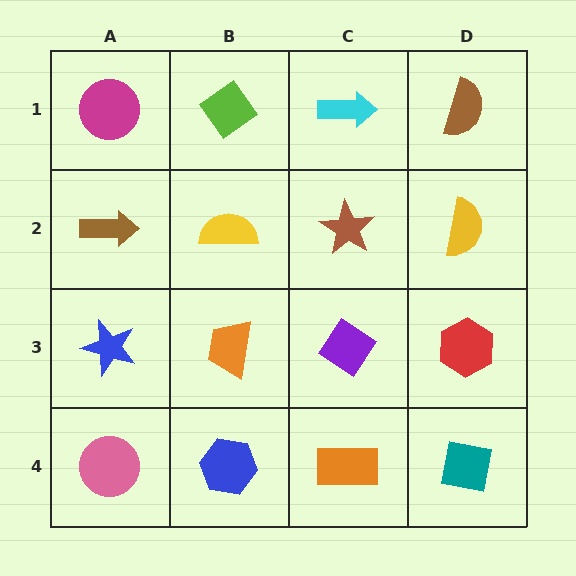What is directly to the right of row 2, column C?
A yellow semicircle.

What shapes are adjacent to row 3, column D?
A yellow semicircle (row 2, column D), a teal square (row 4, column D), a purple diamond (row 3, column C).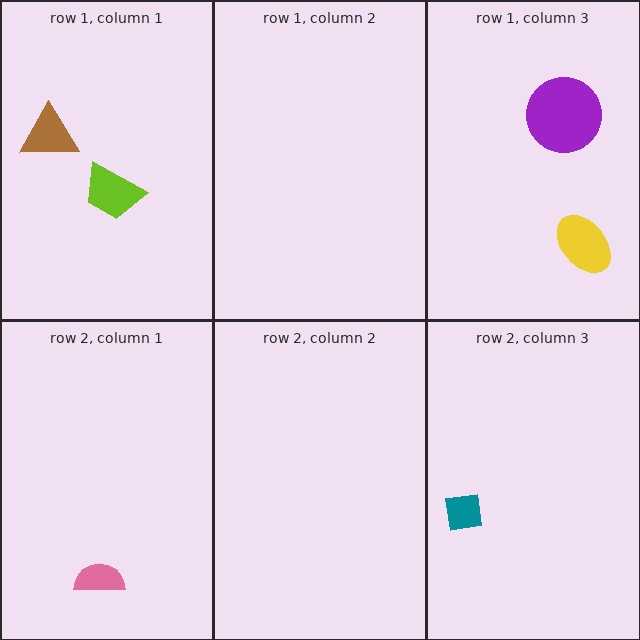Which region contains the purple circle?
The row 1, column 3 region.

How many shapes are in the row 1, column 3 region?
2.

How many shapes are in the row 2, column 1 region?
1.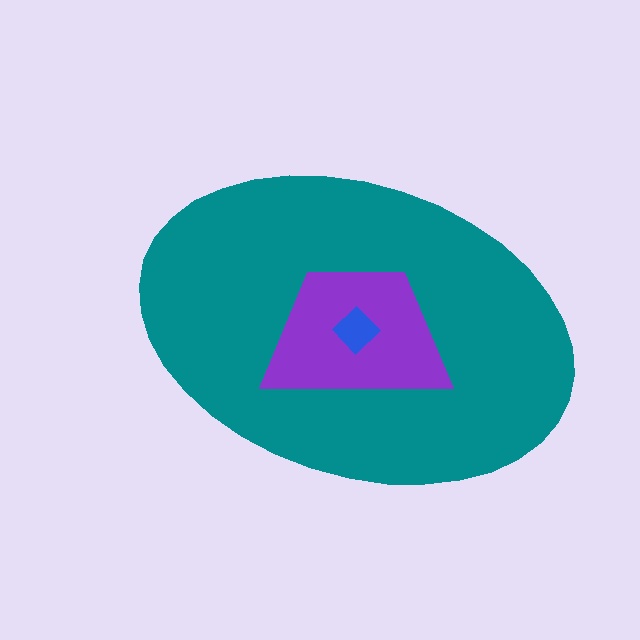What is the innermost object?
The blue diamond.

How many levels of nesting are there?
3.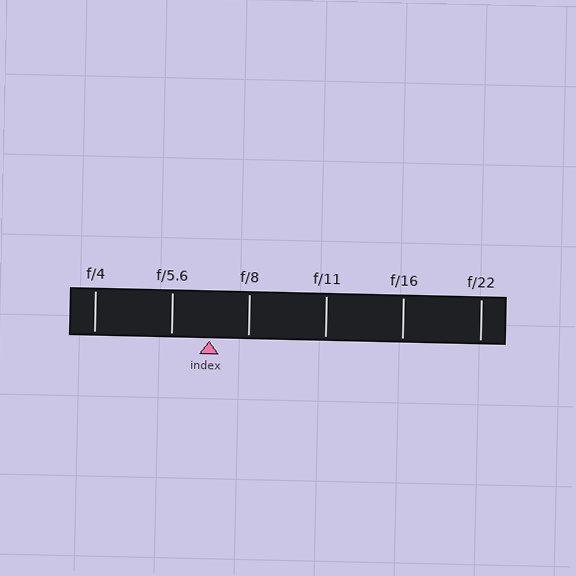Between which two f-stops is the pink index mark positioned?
The index mark is between f/5.6 and f/8.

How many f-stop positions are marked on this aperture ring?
There are 6 f-stop positions marked.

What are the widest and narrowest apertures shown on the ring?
The widest aperture shown is f/4 and the narrowest is f/22.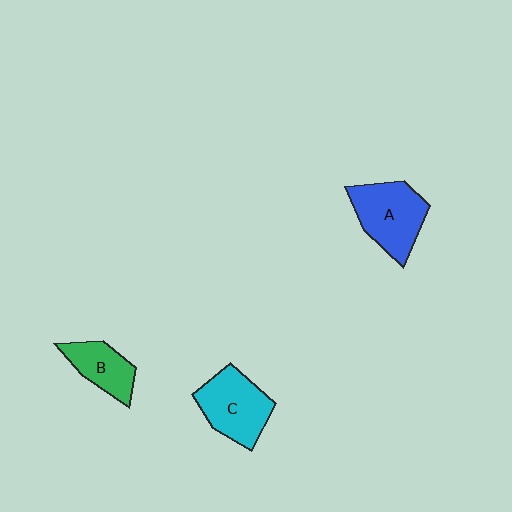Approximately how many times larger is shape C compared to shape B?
Approximately 1.5 times.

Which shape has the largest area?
Shape A (blue).